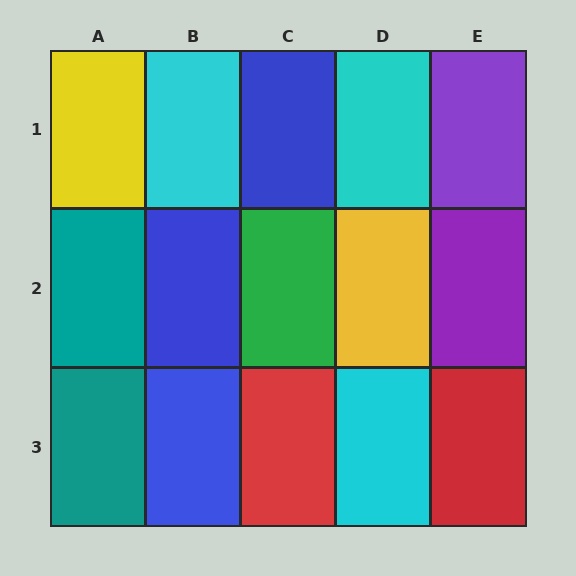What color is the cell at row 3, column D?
Cyan.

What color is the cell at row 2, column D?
Yellow.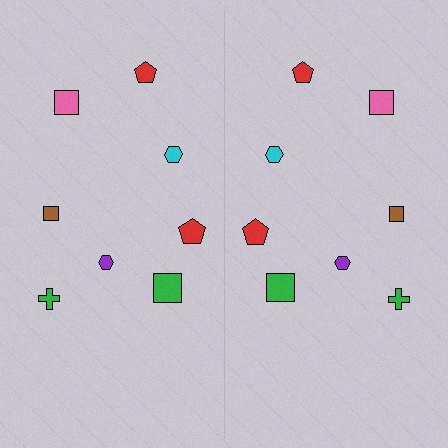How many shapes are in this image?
There are 16 shapes in this image.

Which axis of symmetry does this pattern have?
The pattern has a vertical axis of symmetry running through the center of the image.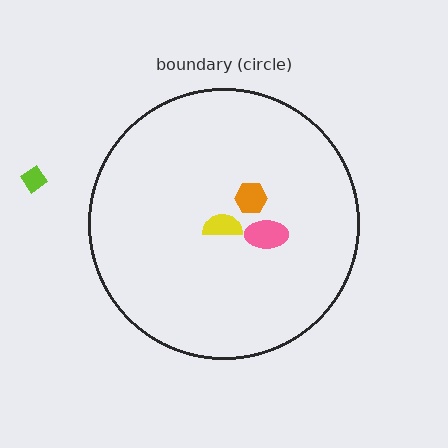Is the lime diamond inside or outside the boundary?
Outside.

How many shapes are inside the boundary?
3 inside, 1 outside.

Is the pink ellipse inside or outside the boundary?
Inside.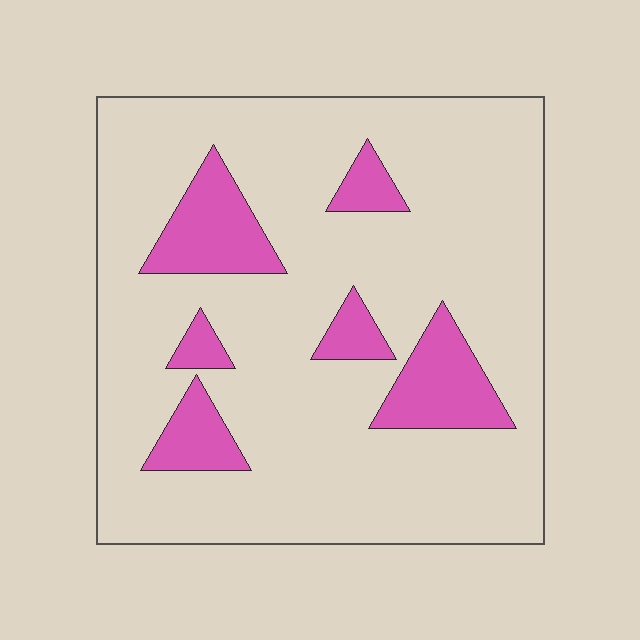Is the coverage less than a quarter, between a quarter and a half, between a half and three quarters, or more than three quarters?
Less than a quarter.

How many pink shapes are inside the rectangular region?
6.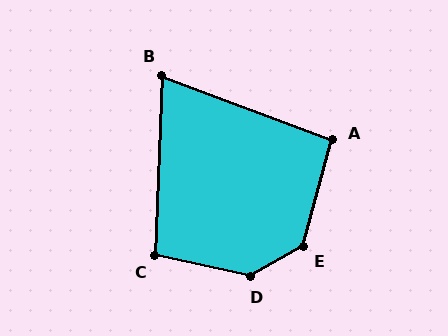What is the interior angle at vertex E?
Approximately 135 degrees (obtuse).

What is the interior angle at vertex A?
Approximately 96 degrees (obtuse).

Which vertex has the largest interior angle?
D, at approximately 138 degrees.